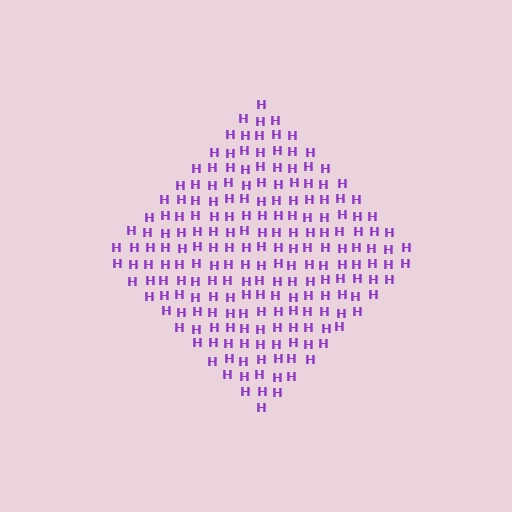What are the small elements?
The small elements are letter H's.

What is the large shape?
The large shape is a diamond.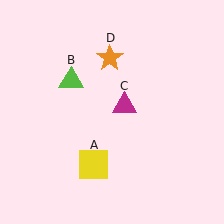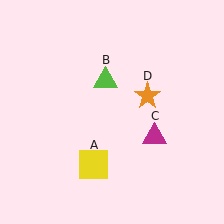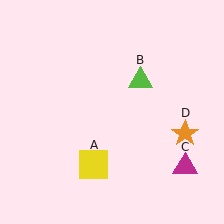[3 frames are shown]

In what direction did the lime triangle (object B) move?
The lime triangle (object B) moved right.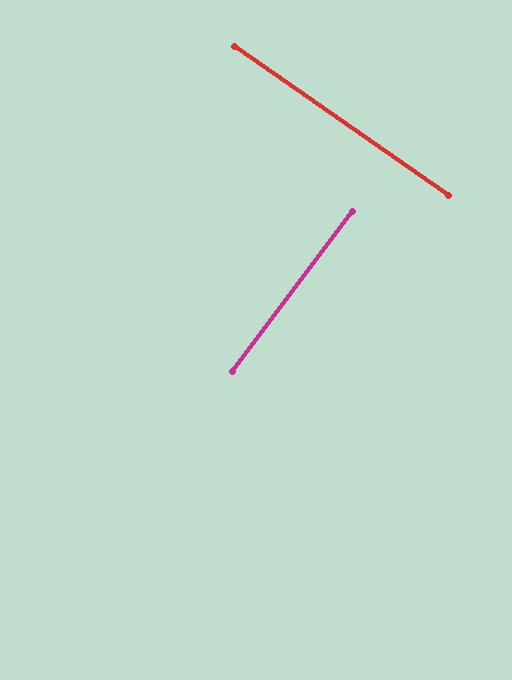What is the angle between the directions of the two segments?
Approximately 88 degrees.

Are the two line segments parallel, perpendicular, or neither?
Perpendicular — they meet at approximately 88°.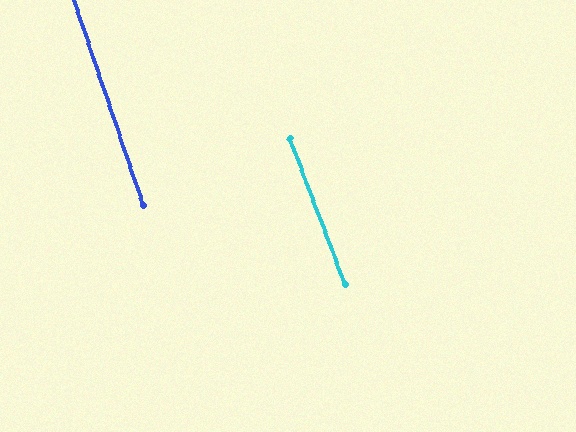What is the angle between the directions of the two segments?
Approximately 2 degrees.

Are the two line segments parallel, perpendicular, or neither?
Parallel — their directions differ by only 1.8°.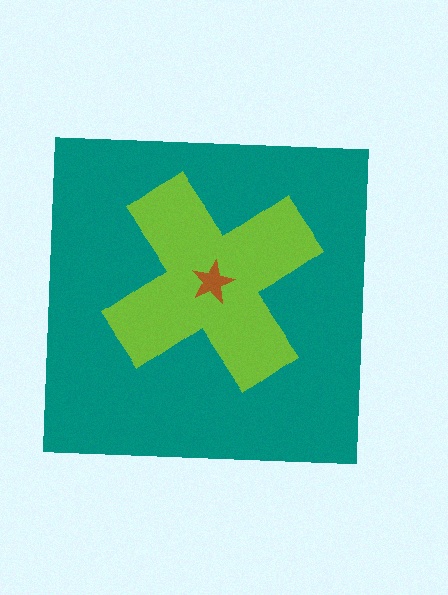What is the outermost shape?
The teal square.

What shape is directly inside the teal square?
The lime cross.